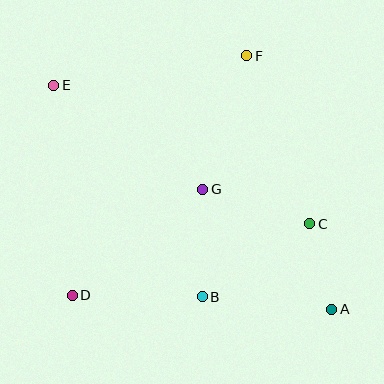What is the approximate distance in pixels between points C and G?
The distance between C and G is approximately 112 pixels.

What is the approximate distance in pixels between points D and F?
The distance between D and F is approximately 296 pixels.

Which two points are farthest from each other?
Points A and E are farthest from each other.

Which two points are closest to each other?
Points A and C are closest to each other.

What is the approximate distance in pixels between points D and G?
The distance between D and G is approximately 168 pixels.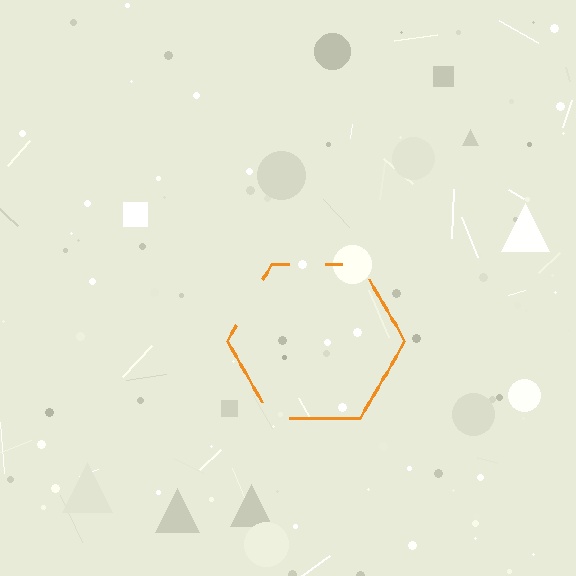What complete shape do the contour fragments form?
The contour fragments form a hexagon.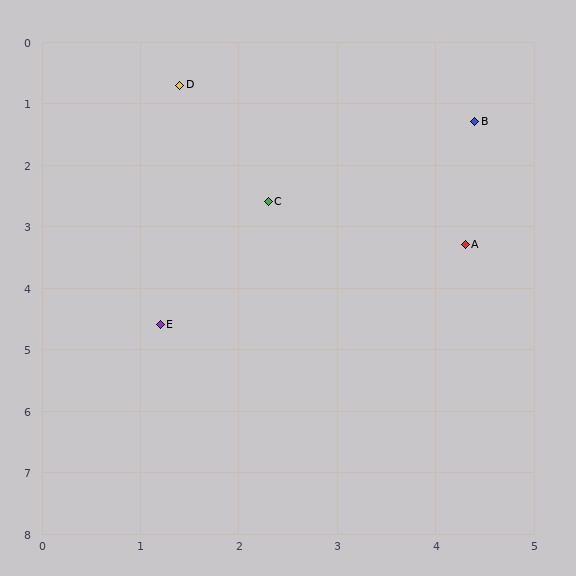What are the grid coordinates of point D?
Point D is at approximately (1.4, 0.7).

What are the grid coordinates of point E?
Point E is at approximately (1.2, 4.6).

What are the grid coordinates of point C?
Point C is at approximately (2.3, 2.6).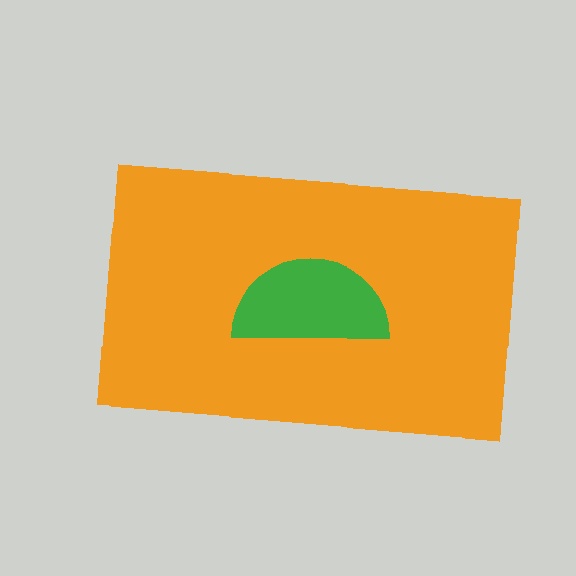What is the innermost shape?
The green semicircle.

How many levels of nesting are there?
2.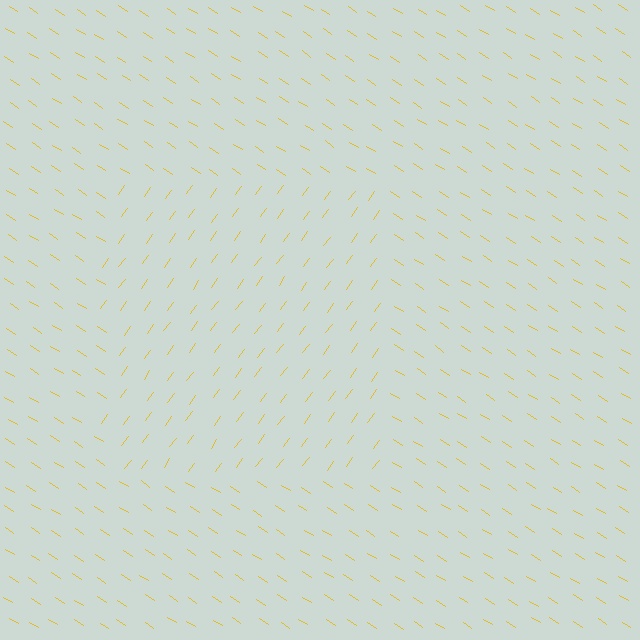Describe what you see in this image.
The image is filled with small yellow line segments. A rectangle region in the image has lines oriented differently from the surrounding lines, creating a visible texture boundary.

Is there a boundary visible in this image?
Yes, there is a texture boundary formed by a change in line orientation.